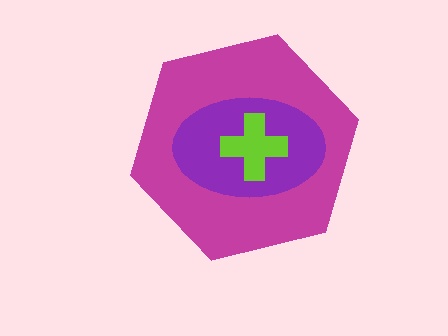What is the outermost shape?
The magenta hexagon.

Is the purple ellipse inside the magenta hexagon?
Yes.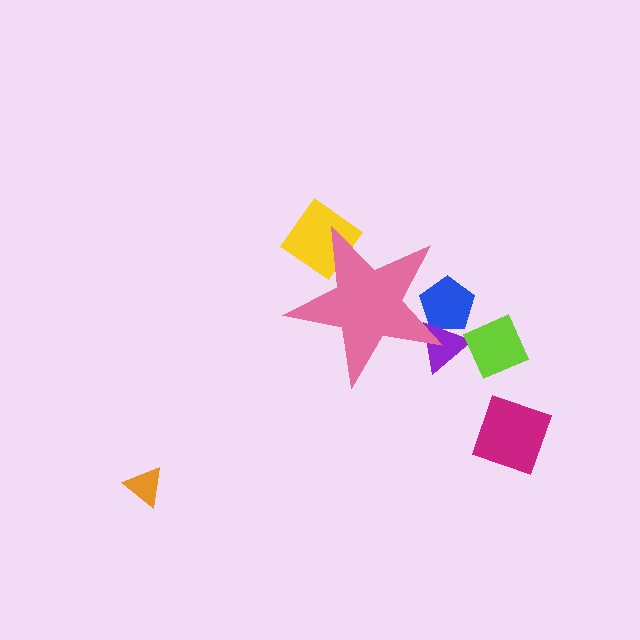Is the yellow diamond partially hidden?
Yes, the yellow diamond is partially hidden behind the pink star.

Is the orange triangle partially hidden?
No, the orange triangle is fully visible.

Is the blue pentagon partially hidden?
Yes, the blue pentagon is partially hidden behind the pink star.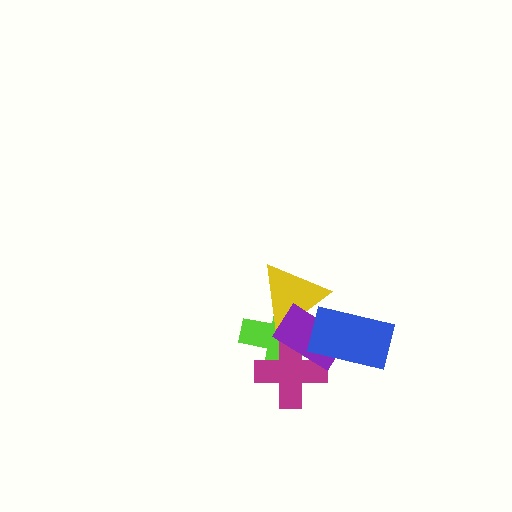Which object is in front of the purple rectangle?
The blue rectangle is in front of the purple rectangle.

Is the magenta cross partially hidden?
Yes, it is partially covered by another shape.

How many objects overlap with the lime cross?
4 objects overlap with the lime cross.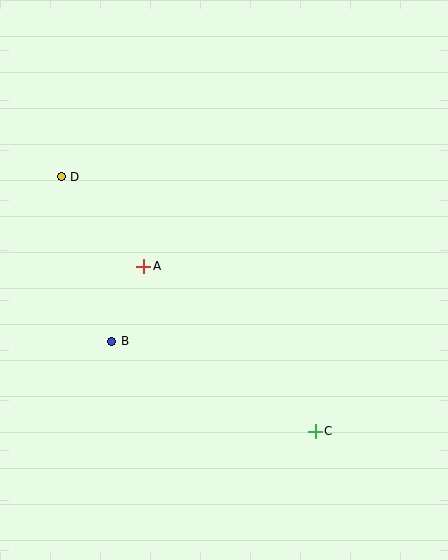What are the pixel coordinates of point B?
Point B is at (112, 341).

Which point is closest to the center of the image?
Point A at (144, 266) is closest to the center.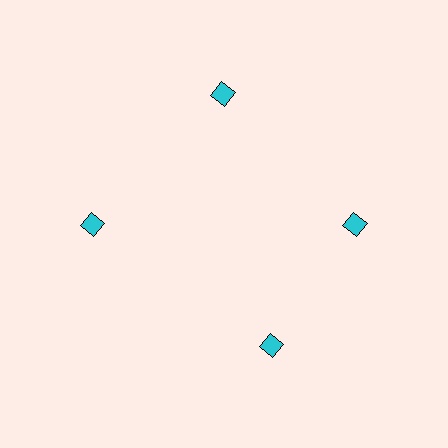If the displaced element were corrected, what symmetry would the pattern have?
It would have 4-fold rotational symmetry — the pattern would map onto itself every 90 degrees.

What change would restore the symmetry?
The symmetry would be restored by rotating it back into even spacing with its neighbors so that all 4 diamonds sit at equal angles and equal distance from the center.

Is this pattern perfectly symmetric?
No. The 4 cyan diamonds are arranged in a ring, but one element near the 6 o'clock position is rotated out of alignment along the ring, breaking the 4-fold rotational symmetry.